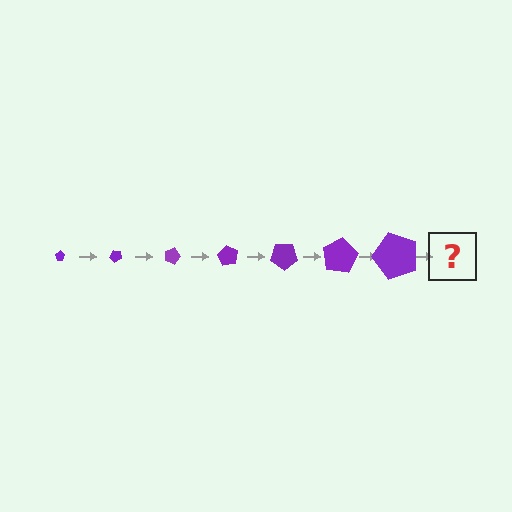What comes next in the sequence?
The next element should be a pentagon, larger than the previous one and rotated 315 degrees from the start.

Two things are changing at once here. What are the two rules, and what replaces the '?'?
The two rules are that the pentagon grows larger each step and it rotates 45 degrees each step. The '?' should be a pentagon, larger than the previous one and rotated 315 degrees from the start.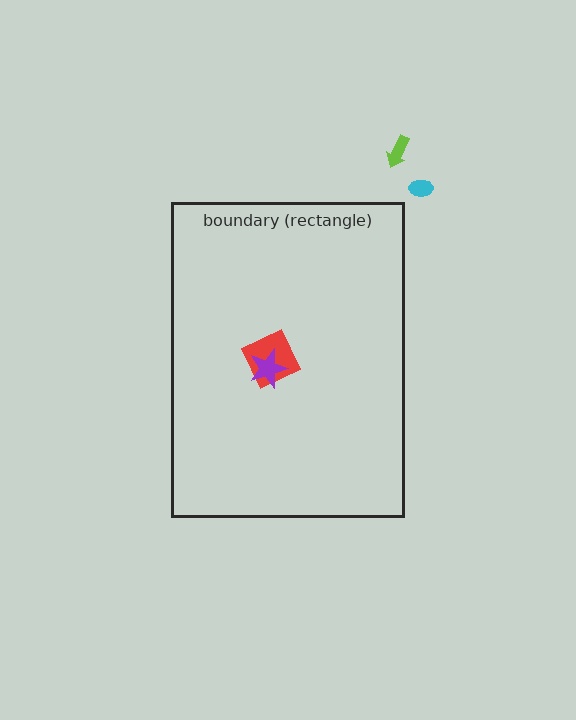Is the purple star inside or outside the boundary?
Inside.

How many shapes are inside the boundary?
2 inside, 2 outside.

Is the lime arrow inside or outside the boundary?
Outside.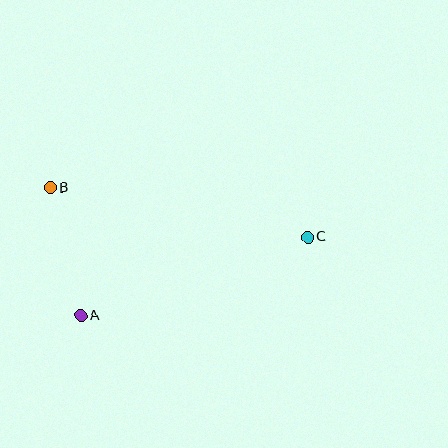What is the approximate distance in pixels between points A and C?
The distance between A and C is approximately 240 pixels.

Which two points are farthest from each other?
Points B and C are farthest from each other.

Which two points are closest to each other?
Points A and B are closest to each other.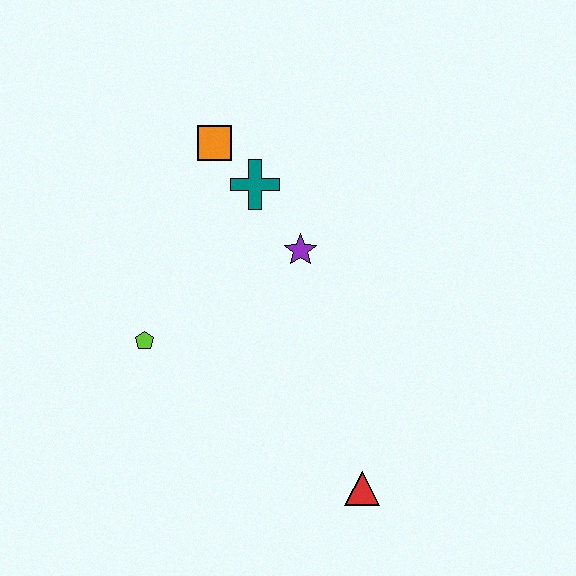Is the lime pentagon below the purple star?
Yes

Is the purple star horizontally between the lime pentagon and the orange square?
No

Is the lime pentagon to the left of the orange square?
Yes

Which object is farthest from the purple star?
The red triangle is farthest from the purple star.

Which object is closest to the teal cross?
The orange square is closest to the teal cross.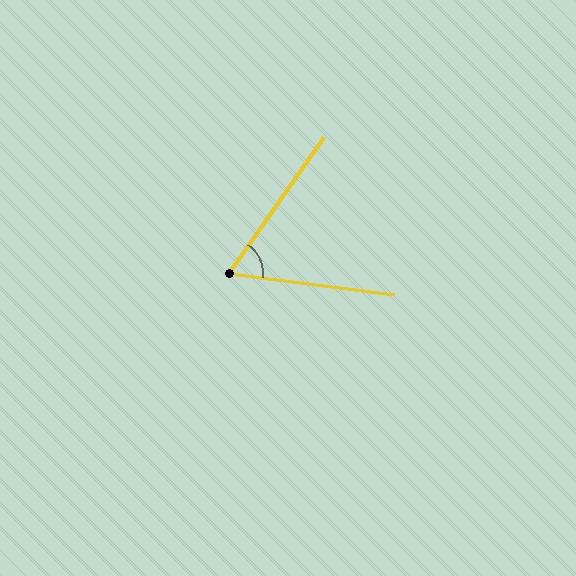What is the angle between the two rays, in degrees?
Approximately 62 degrees.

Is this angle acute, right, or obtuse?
It is acute.